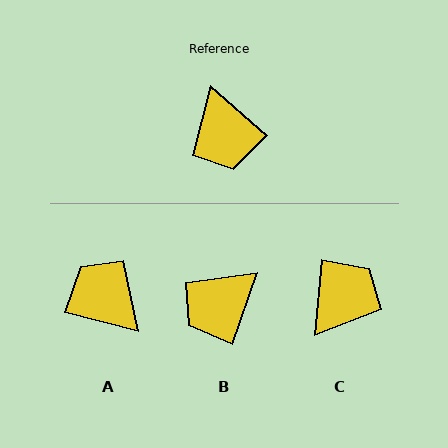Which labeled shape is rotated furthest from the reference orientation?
A, about 154 degrees away.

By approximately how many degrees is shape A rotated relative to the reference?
Approximately 154 degrees clockwise.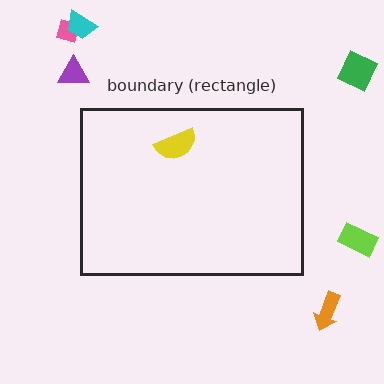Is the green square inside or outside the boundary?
Outside.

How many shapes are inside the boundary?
1 inside, 6 outside.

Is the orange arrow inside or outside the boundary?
Outside.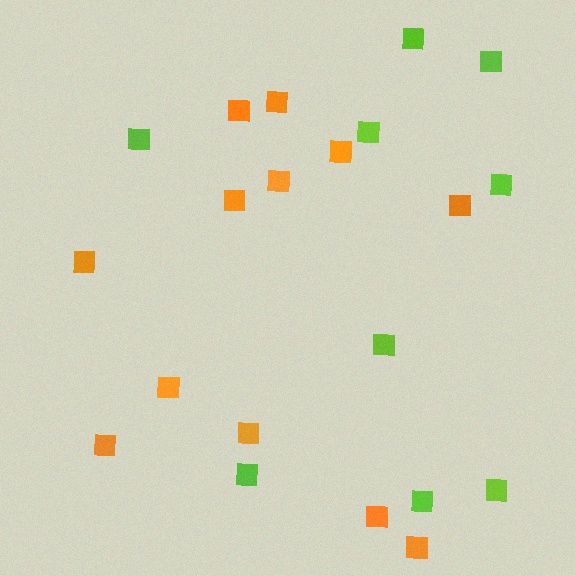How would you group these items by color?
There are 2 groups: one group of orange squares (12) and one group of lime squares (9).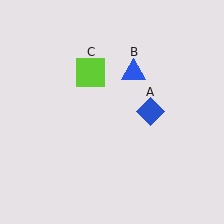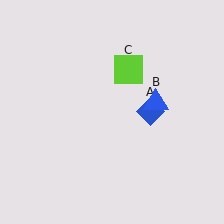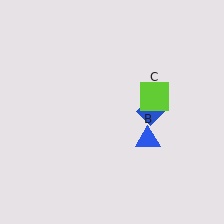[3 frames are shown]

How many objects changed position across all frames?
2 objects changed position: blue triangle (object B), lime square (object C).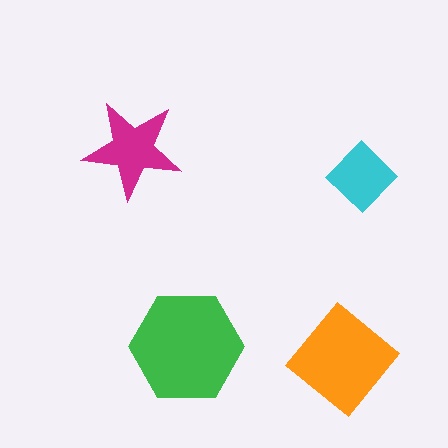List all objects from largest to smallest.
The green hexagon, the orange diamond, the magenta star, the cyan diamond.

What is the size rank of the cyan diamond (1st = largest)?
4th.